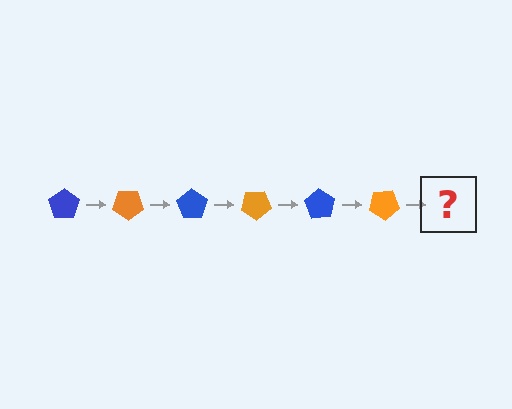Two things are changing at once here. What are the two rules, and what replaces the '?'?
The two rules are that it rotates 35 degrees each step and the color cycles through blue and orange. The '?' should be a blue pentagon, rotated 210 degrees from the start.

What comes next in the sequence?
The next element should be a blue pentagon, rotated 210 degrees from the start.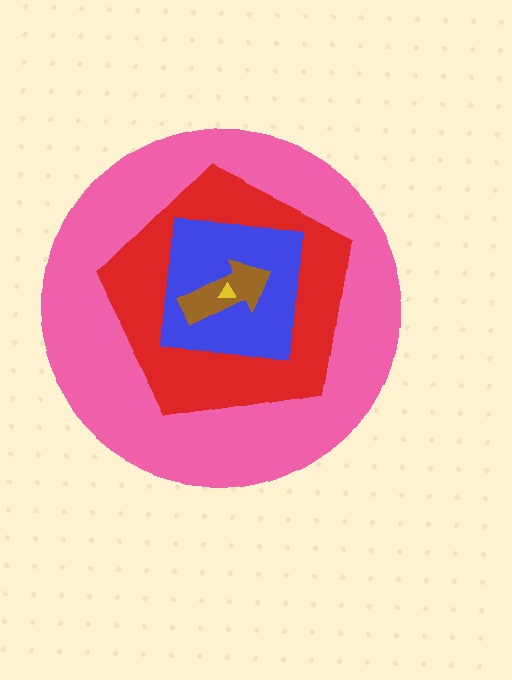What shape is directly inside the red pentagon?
The blue square.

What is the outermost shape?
The pink circle.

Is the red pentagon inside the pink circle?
Yes.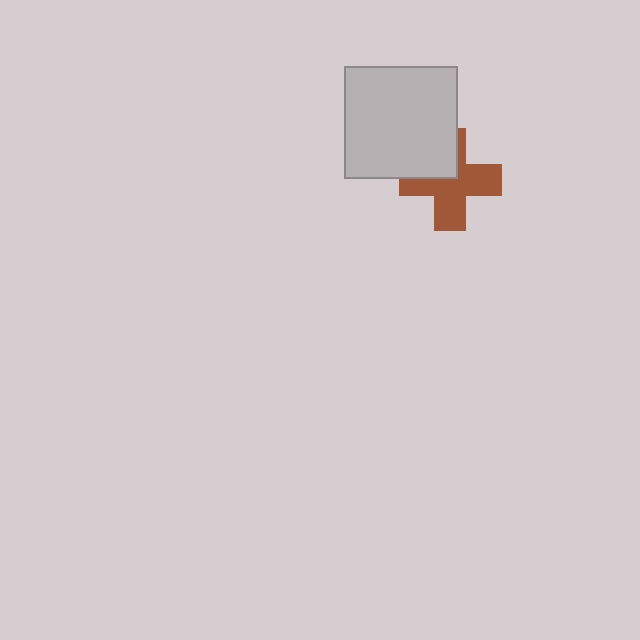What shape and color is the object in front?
The object in front is a light gray square.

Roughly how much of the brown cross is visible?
Most of it is visible (roughly 68%).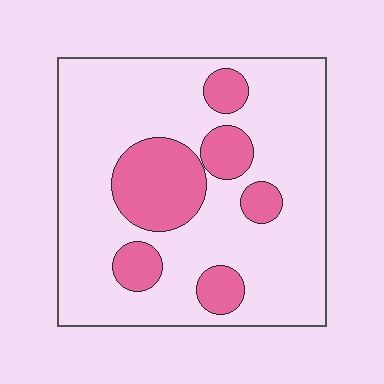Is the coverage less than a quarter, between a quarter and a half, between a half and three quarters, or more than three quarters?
Less than a quarter.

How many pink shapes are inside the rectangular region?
6.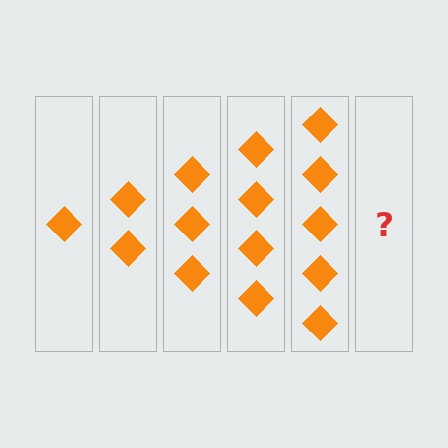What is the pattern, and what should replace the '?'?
The pattern is that each step adds one more diamond. The '?' should be 6 diamonds.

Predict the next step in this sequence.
The next step is 6 diamonds.